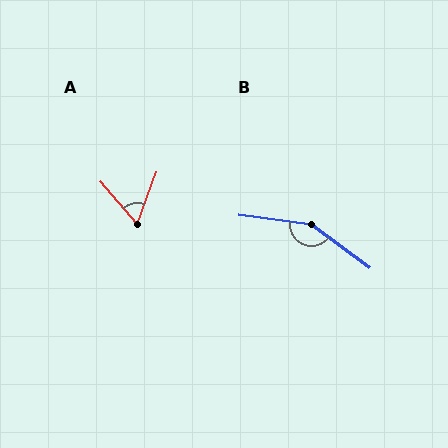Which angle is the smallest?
A, at approximately 61 degrees.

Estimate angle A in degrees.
Approximately 61 degrees.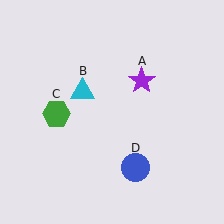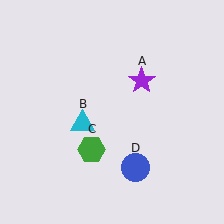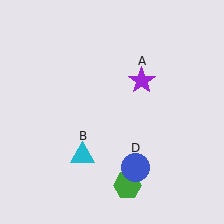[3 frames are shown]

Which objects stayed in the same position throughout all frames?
Purple star (object A) and blue circle (object D) remained stationary.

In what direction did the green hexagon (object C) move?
The green hexagon (object C) moved down and to the right.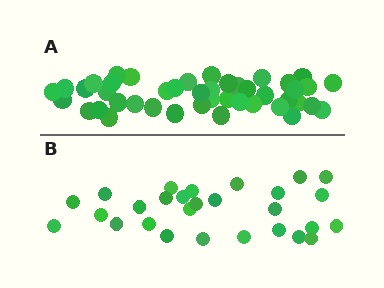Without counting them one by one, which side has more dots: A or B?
Region A (the top region) has more dots.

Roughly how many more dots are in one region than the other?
Region A has approximately 15 more dots than region B.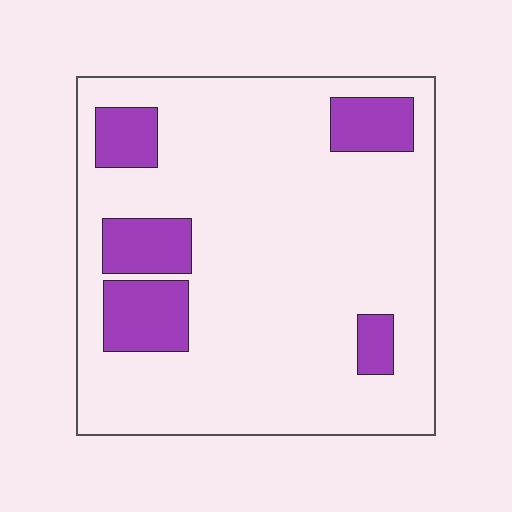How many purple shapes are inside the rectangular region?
5.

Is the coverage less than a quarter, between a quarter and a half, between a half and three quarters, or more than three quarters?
Less than a quarter.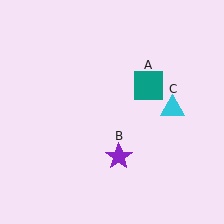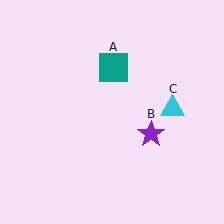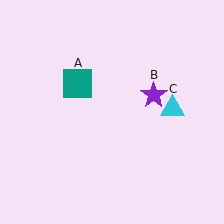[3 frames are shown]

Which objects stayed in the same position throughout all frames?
Cyan triangle (object C) remained stationary.